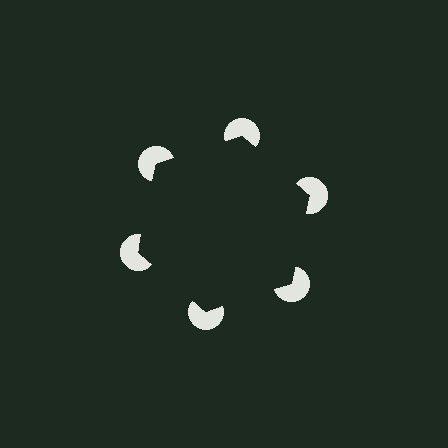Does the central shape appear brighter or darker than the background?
It typically appears slightly darker than the background, even though no actual brightness change is drawn.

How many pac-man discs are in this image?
There are 6 — one at each vertex of the illusory hexagon.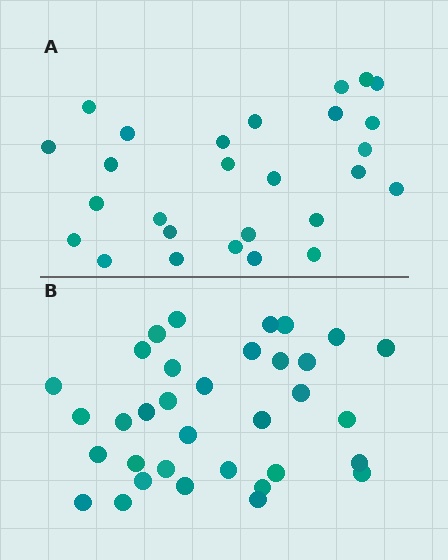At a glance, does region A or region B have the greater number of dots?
Region B (the bottom region) has more dots.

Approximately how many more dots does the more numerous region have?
Region B has roughly 8 or so more dots than region A.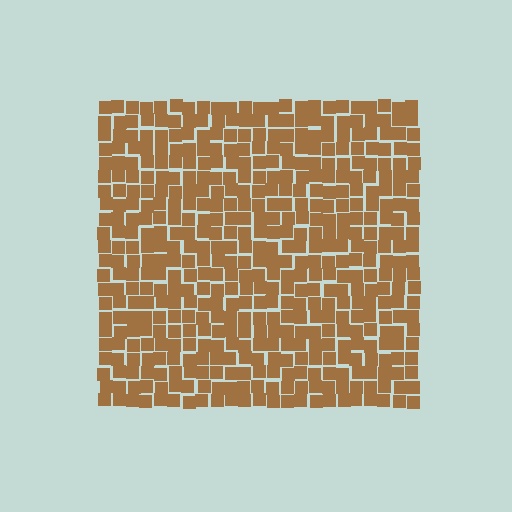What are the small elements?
The small elements are squares.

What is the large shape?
The large shape is a square.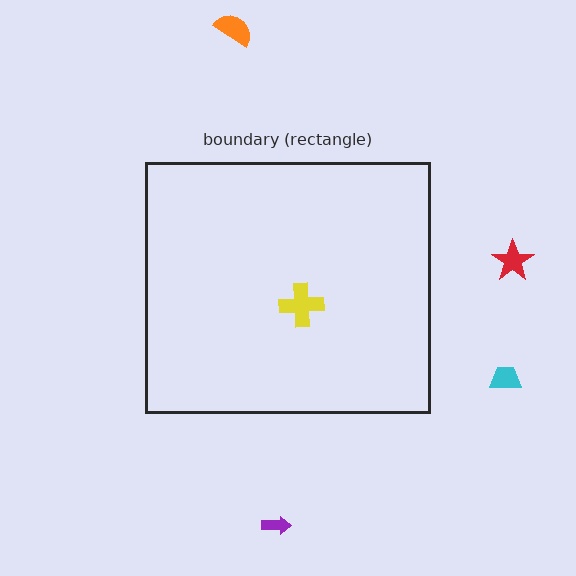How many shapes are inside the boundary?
1 inside, 4 outside.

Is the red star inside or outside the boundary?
Outside.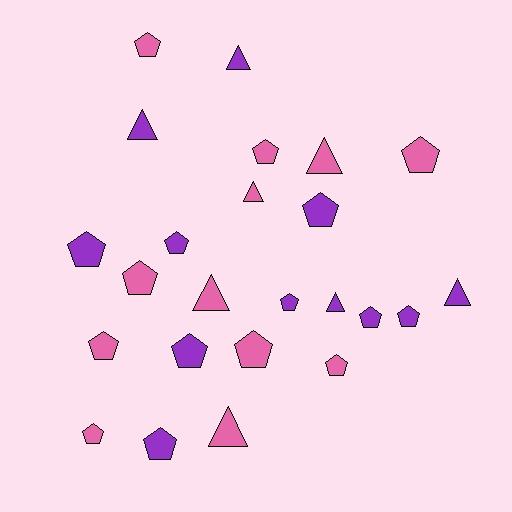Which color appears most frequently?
Pink, with 12 objects.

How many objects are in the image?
There are 24 objects.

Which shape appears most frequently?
Pentagon, with 16 objects.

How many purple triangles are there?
There are 4 purple triangles.